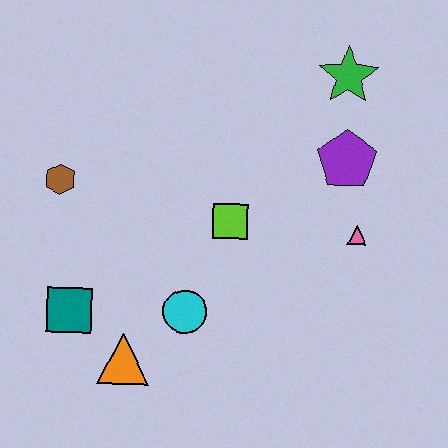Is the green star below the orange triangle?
No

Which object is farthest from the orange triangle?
The green star is farthest from the orange triangle.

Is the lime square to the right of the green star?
No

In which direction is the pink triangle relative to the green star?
The pink triangle is below the green star.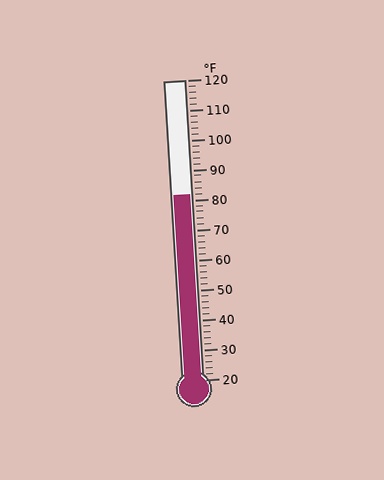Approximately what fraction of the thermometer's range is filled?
The thermometer is filled to approximately 60% of its range.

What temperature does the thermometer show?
The thermometer shows approximately 82°F.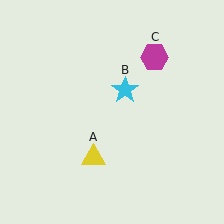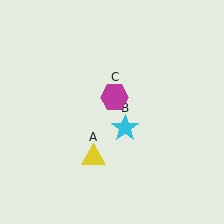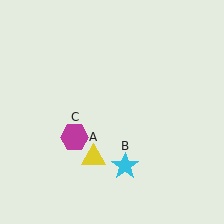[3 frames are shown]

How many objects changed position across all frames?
2 objects changed position: cyan star (object B), magenta hexagon (object C).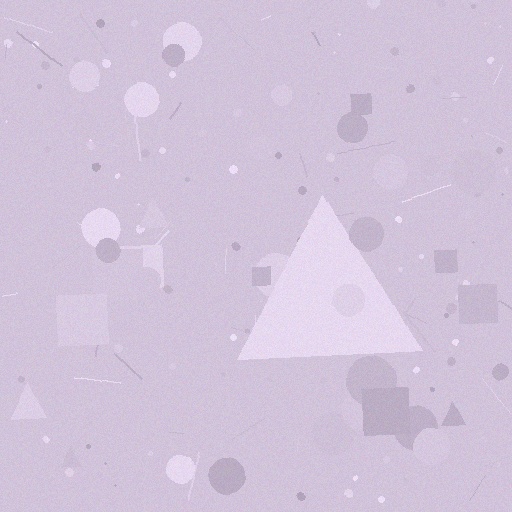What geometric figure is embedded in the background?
A triangle is embedded in the background.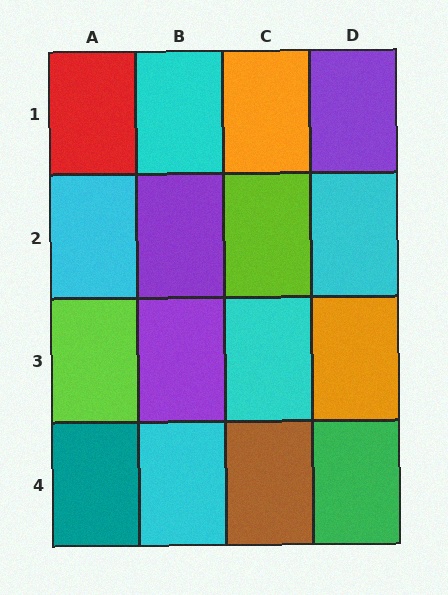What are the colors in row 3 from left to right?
Lime, purple, cyan, orange.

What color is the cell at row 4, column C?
Brown.